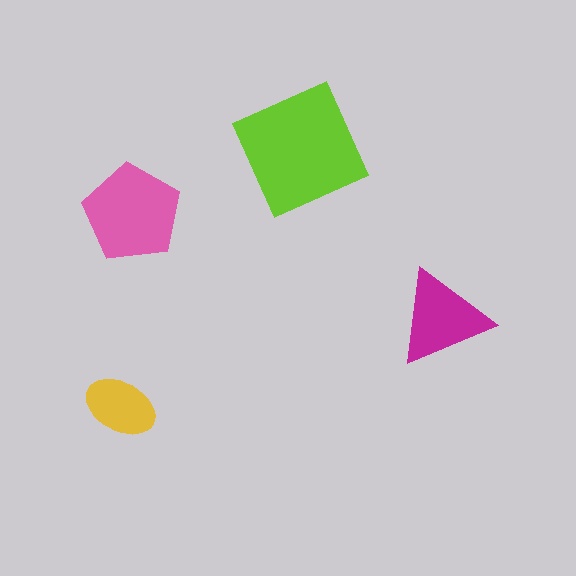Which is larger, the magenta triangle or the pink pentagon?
The pink pentagon.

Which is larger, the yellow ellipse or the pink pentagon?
The pink pentagon.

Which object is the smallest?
The yellow ellipse.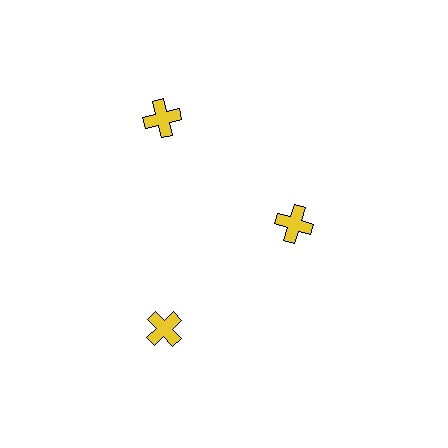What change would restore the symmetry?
The symmetry would be restored by moving it outward, back onto the ring so that all 3 crosses sit at equal angles and equal distance from the center.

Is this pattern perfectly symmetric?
No. The 3 yellow crosses are arranged in a ring, but one element near the 3 o'clock position is pulled inward toward the center, breaking the 3-fold rotational symmetry.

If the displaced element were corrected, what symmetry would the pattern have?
It would have 3-fold rotational symmetry — the pattern would map onto itself every 120 degrees.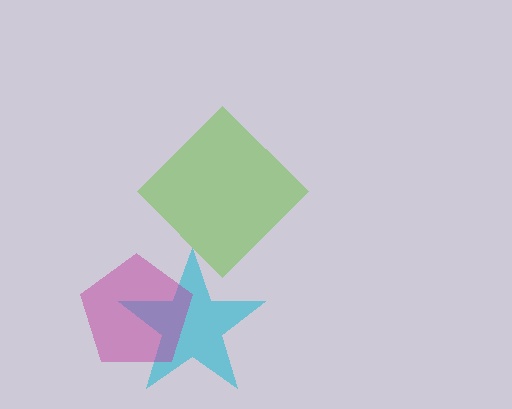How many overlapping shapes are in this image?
There are 3 overlapping shapes in the image.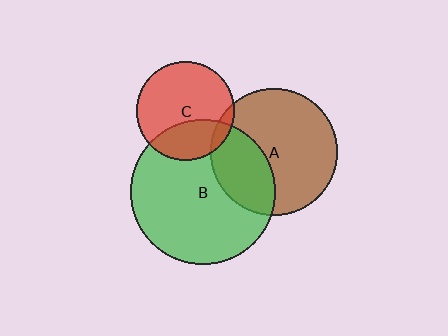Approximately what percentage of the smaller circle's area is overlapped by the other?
Approximately 35%.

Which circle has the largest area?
Circle B (green).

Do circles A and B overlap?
Yes.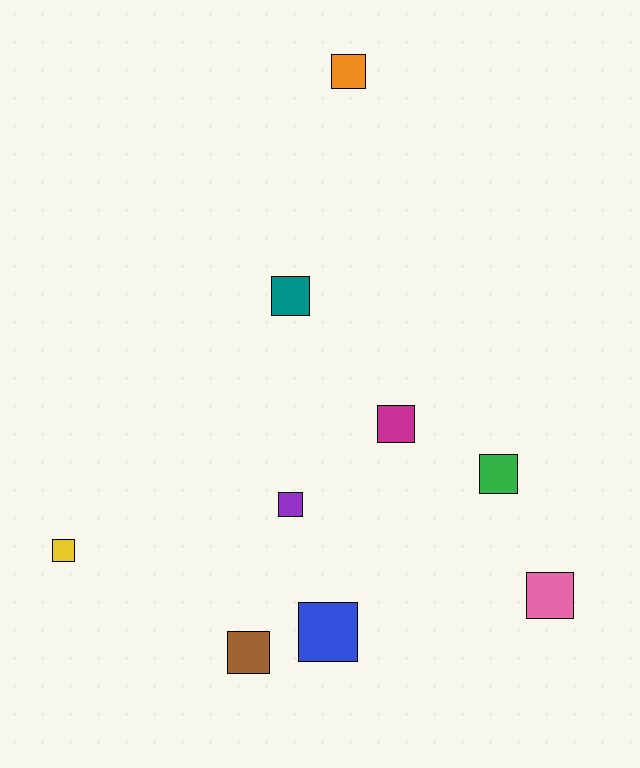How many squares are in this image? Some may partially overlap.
There are 9 squares.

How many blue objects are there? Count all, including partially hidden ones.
There is 1 blue object.